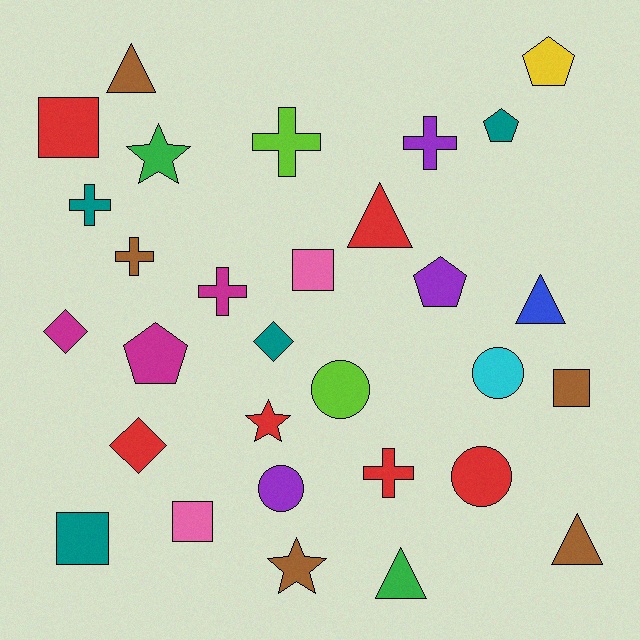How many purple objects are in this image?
There are 3 purple objects.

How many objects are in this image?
There are 30 objects.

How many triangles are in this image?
There are 5 triangles.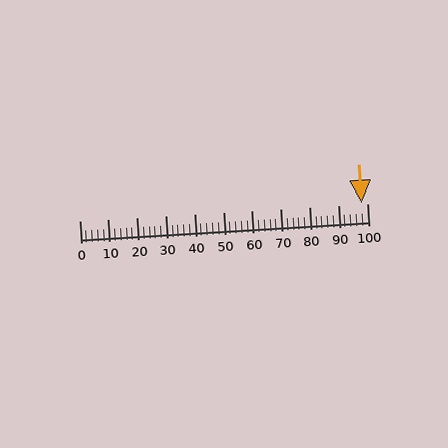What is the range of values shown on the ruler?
The ruler shows values from 0 to 100.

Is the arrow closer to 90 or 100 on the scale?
The arrow is closer to 100.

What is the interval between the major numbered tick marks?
The major tick marks are spaced 10 units apart.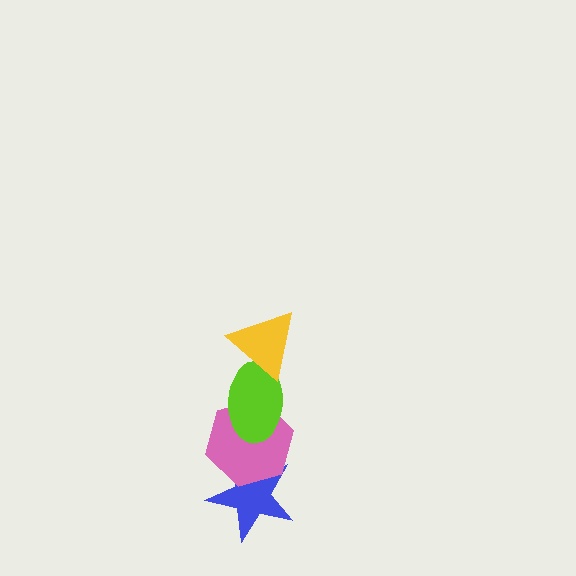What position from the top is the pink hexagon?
The pink hexagon is 3rd from the top.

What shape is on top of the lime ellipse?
The yellow triangle is on top of the lime ellipse.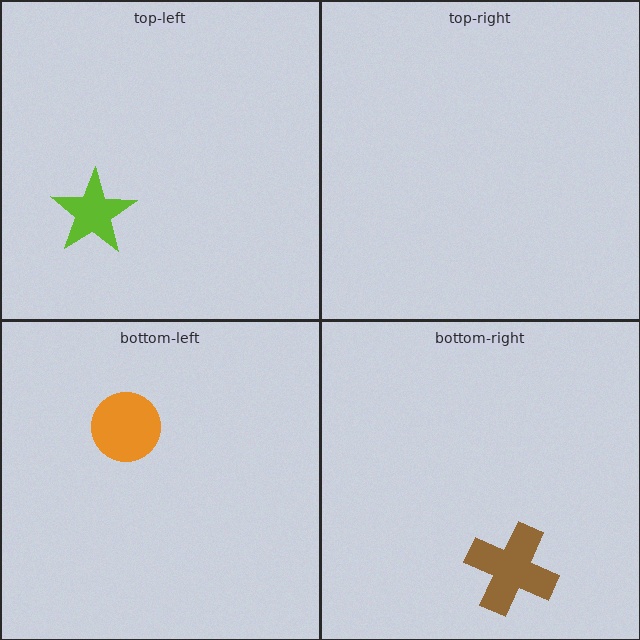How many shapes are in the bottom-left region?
1.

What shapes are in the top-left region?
The lime star.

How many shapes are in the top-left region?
1.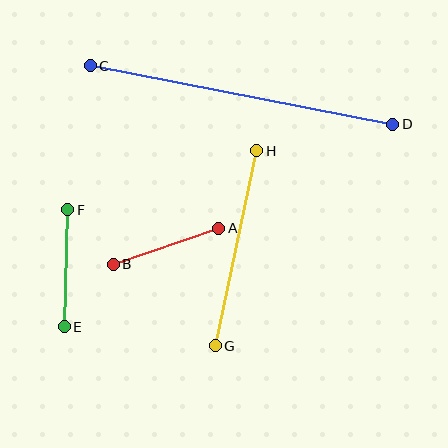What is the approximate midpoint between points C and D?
The midpoint is at approximately (242, 95) pixels.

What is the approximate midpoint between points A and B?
The midpoint is at approximately (166, 246) pixels.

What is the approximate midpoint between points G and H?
The midpoint is at approximately (236, 248) pixels.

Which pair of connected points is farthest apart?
Points C and D are farthest apart.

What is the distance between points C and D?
The distance is approximately 308 pixels.